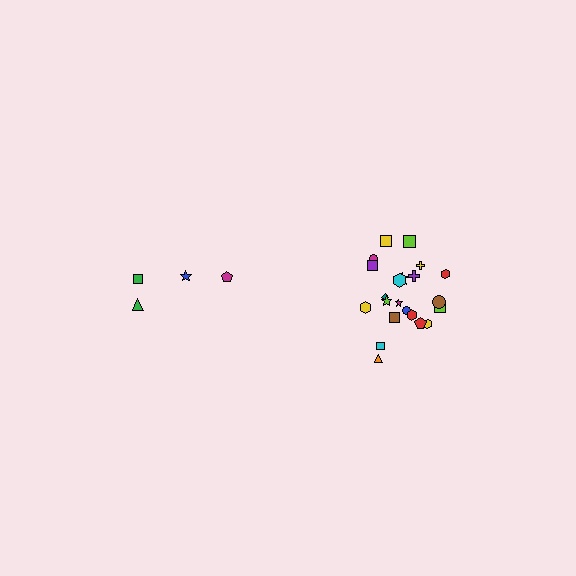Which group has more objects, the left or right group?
The right group.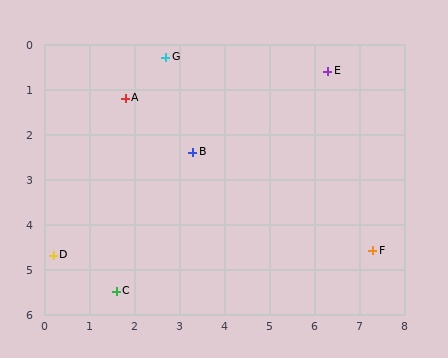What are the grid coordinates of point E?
Point E is at approximately (6.3, 0.6).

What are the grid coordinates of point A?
Point A is at approximately (1.8, 1.2).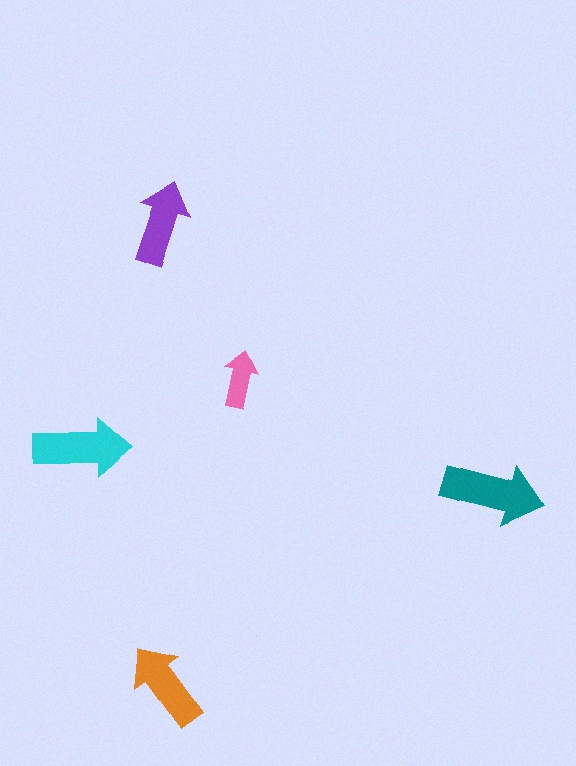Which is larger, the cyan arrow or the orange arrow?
The cyan one.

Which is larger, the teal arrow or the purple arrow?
The teal one.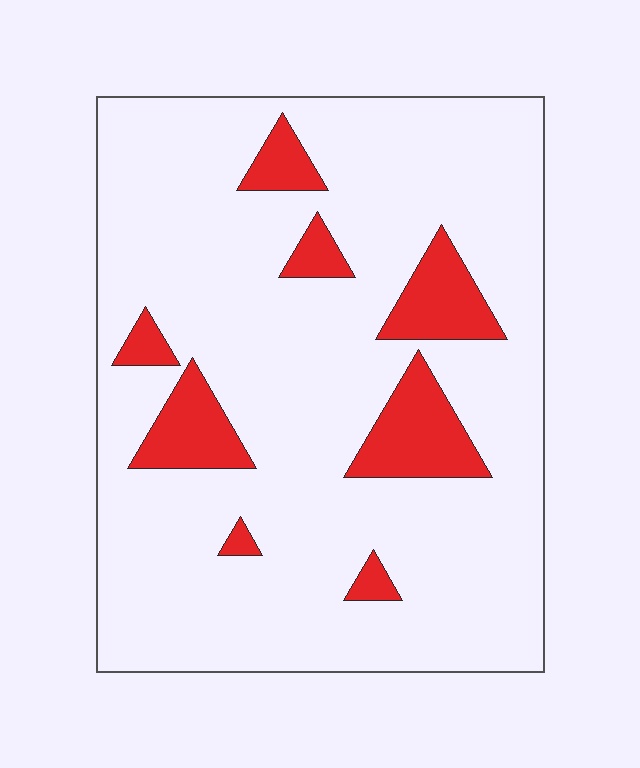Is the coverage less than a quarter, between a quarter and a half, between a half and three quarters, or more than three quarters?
Less than a quarter.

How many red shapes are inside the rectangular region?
8.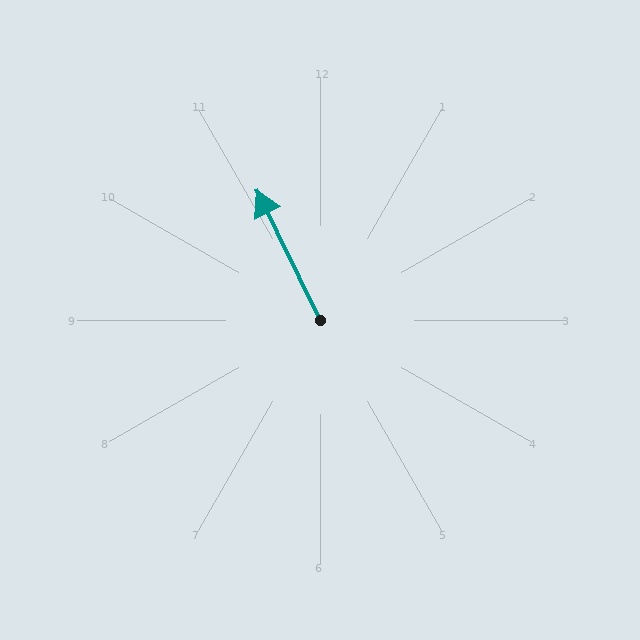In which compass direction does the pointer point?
Northwest.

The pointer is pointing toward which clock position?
Roughly 11 o'clock.